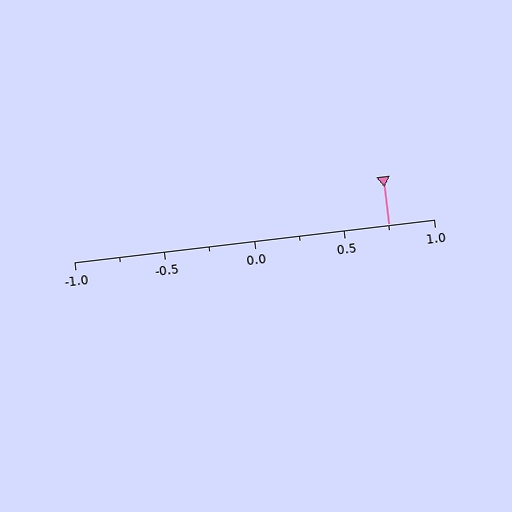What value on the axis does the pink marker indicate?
The marker indicates approximately 0.75.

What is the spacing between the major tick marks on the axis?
The major ticks are spaced 0.5 apart.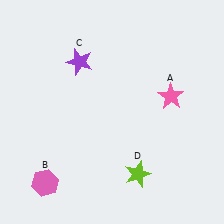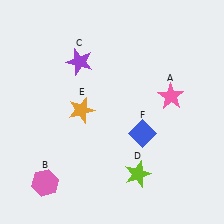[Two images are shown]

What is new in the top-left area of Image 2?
An orange star (E) was added in the top-left area of Image 2.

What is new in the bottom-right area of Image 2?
A blue diamond (F) was added in the bottom-right area of Image 2.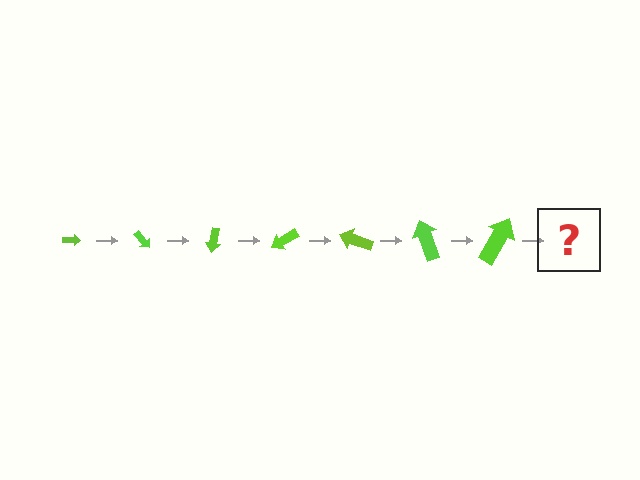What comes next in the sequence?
The next element should be an arrow, larger than the previous one and rotated 350 degrees from the start.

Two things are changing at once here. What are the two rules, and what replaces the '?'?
The two rules are that the arrow grows larger each step and it rotates 50 degrees each step. The '?' should be an arrow, larger than the previous one and rotated 350 degrees from the start.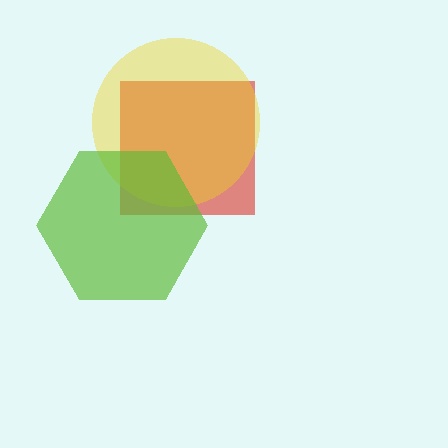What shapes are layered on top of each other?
The layered shapes are: a red square, a yellow circle, a lime hexagon.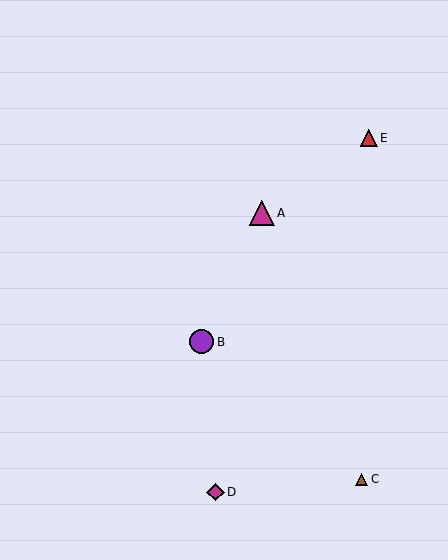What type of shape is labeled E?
Shape E is a red triangle.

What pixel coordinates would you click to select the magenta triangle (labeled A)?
Click at (262, 213) to select the magenta triangle A.